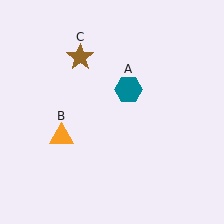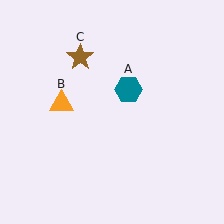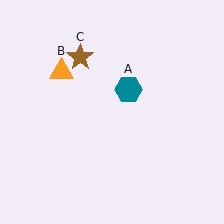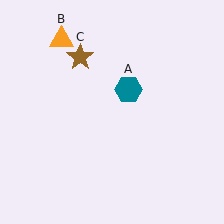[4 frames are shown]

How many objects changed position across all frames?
1 object changed position: orange triangle (object B).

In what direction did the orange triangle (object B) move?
The orange triangle (object B) moved up.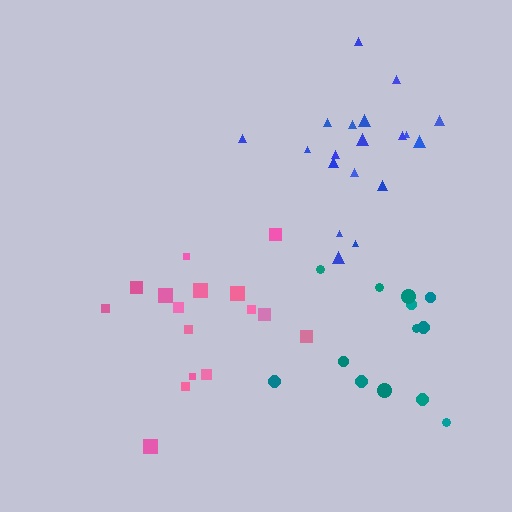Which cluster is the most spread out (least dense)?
Pink.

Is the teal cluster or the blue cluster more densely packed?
Blue.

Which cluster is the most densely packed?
Blue.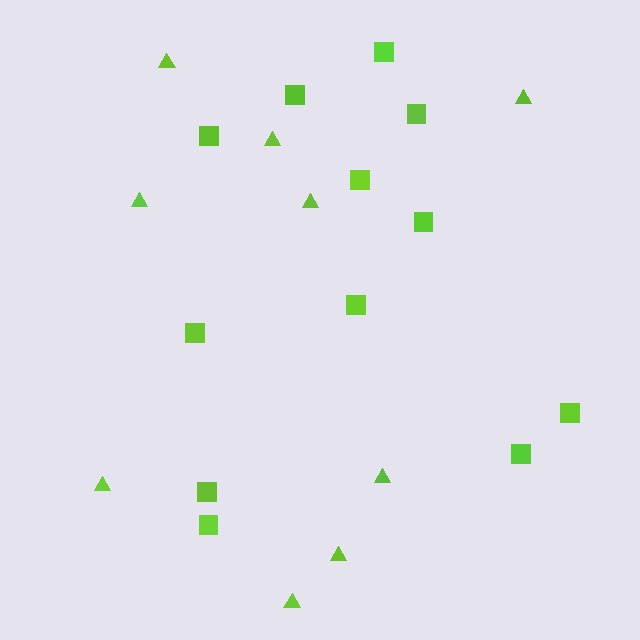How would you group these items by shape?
There are 2 groups: one group of triangles (9) and one group of squares (12).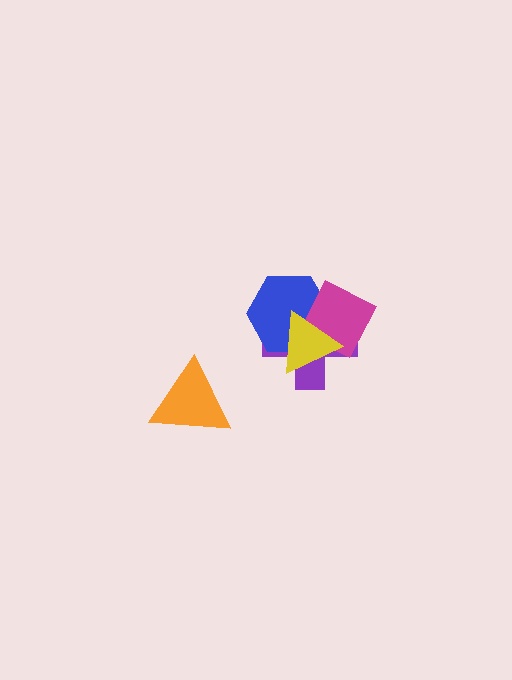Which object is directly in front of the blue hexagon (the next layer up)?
The magenta diamond is directly in front of the blue hexagon.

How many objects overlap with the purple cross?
3 objects overlap with the purple cross.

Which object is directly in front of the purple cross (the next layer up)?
The blue hexagon is directly in front of the purple cross.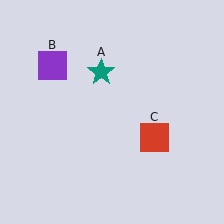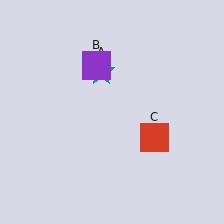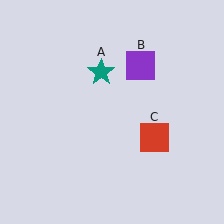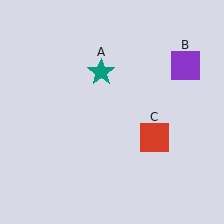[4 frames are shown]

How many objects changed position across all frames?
1 object changed position: purple square (object B).